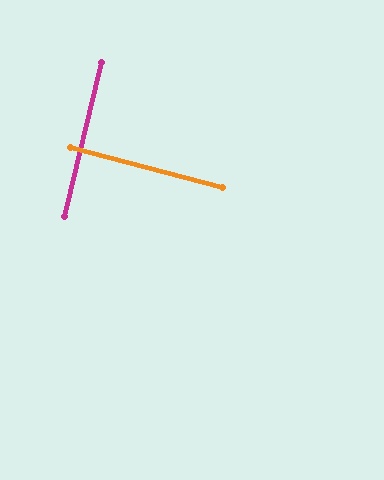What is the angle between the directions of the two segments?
Approximately 89 degrees.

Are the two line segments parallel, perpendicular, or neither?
Perpendicular — they meet at approximately 89°.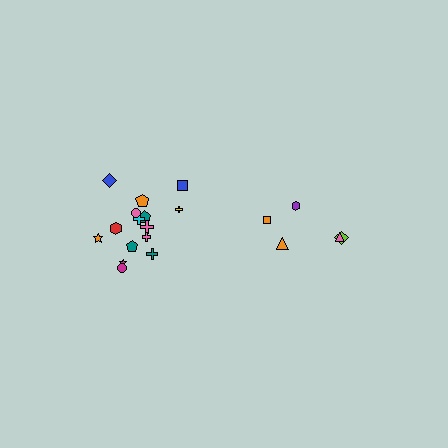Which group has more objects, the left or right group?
The left group.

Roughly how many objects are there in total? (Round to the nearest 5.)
Roughly 20 objects in total.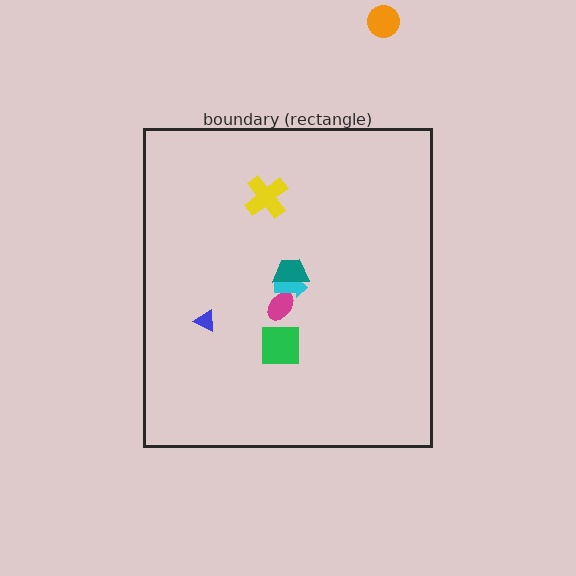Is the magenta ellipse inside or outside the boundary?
Inside.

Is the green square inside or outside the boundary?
Inside.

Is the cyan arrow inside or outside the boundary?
Inside.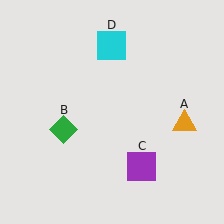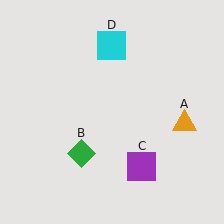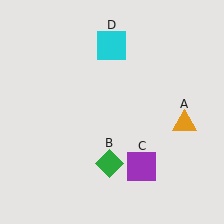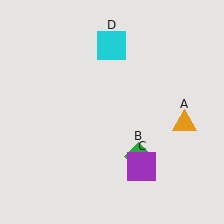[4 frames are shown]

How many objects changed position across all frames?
1 object changed position: green diamond (object B).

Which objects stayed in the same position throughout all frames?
Orange triangle (object A) and purple square (object C) and cyan square (object D) remained stationary.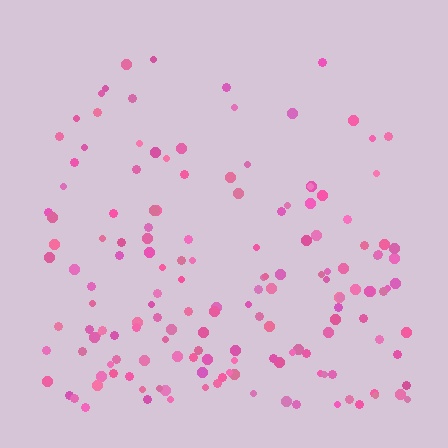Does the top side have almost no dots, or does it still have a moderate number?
Still a moderate number, just noticeably fewer than the bottom.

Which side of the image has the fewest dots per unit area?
The top.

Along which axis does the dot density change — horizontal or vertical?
Vertical.